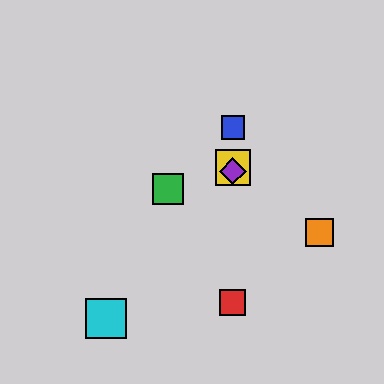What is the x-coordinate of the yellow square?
The yellow square is at x≈233.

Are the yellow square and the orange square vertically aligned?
No, the yellow square is at x≈233 and the orange square is at x≈320.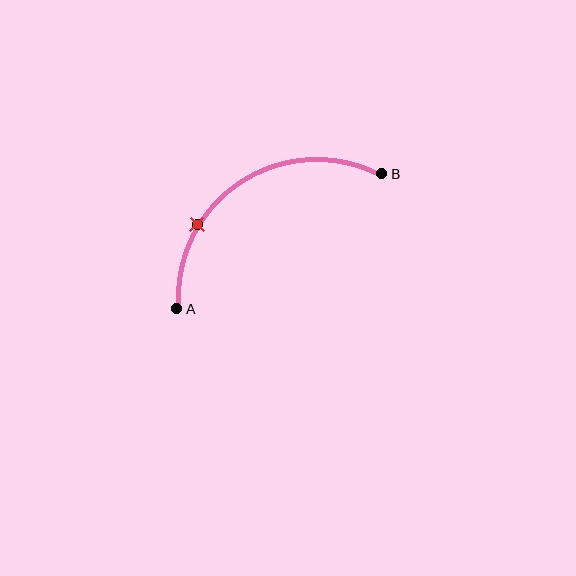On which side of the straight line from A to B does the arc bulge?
The arc bulges above the straight line connecting A and B.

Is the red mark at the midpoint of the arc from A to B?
No. The red mark lies on the arc but is closer to endpoint A. The arc midpoint would be at the point on the curve equidistant along the arc from both A and B.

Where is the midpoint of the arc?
The arc midpoint is the point on the curve farthest from the straight line joining A and B. It sits above that line.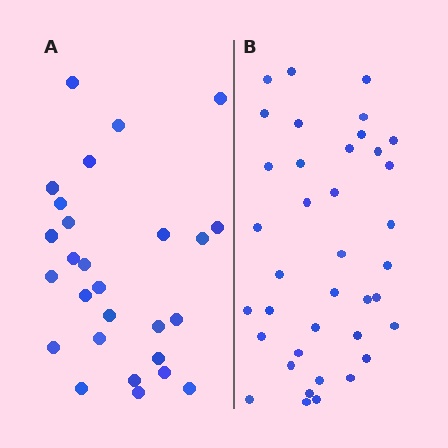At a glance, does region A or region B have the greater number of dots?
Region B (the right region) has more dots.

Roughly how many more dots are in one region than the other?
Region B has roughly 12 or so more dots than region A.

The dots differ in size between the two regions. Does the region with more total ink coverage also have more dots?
No. Region A has more total ink coverage because its dots are larger, but region B actually contains more individual dots. Total area can be misleading — the number of items is what matters here.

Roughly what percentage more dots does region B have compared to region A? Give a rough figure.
About 40% more.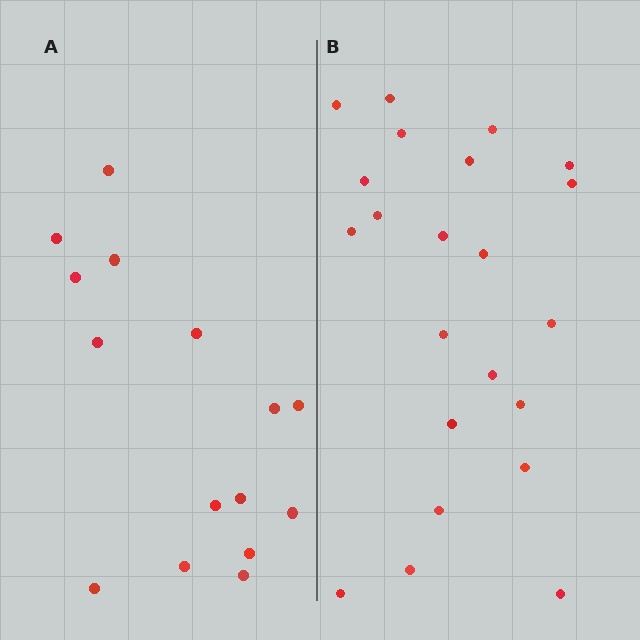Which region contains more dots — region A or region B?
Region B (the right region) has more dots.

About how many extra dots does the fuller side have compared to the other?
Region B has roughly 8 or so more dots than region A.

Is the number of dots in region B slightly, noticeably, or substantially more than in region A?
Region B has substantially more. The ratio is roughly 1.5 to 1.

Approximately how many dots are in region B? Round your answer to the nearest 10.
About 20 dots. (The exact count is 22, which rounds to 20.)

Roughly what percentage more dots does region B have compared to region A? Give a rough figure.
About 45% more.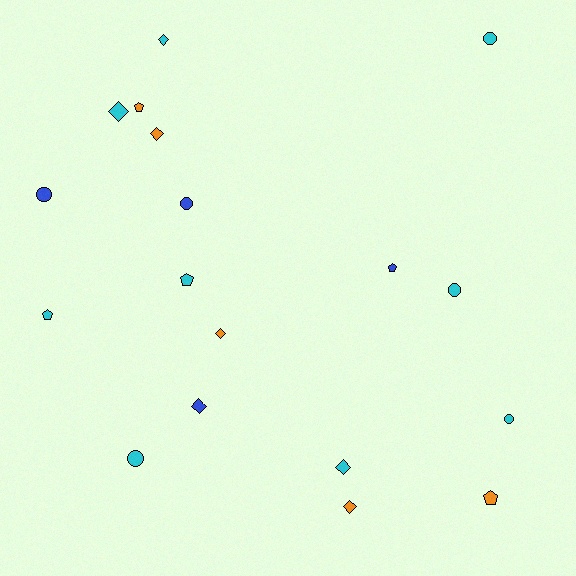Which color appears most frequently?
Cyan, with 9 objects.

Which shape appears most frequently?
Diamond, with 7 objects.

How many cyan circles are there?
There are 4 cyan circles.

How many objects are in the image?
There are 18 objects.